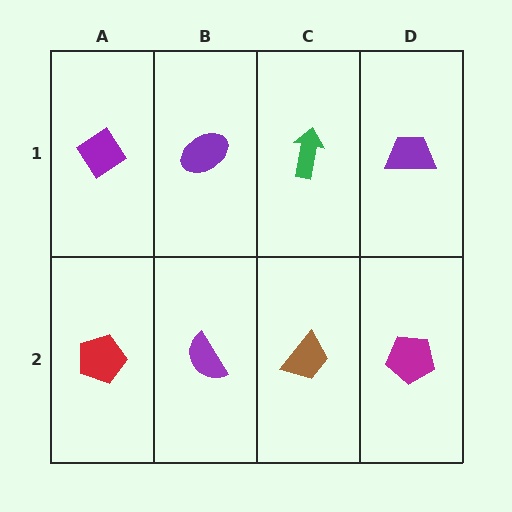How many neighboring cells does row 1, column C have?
3.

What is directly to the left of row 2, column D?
A brown trapezoid.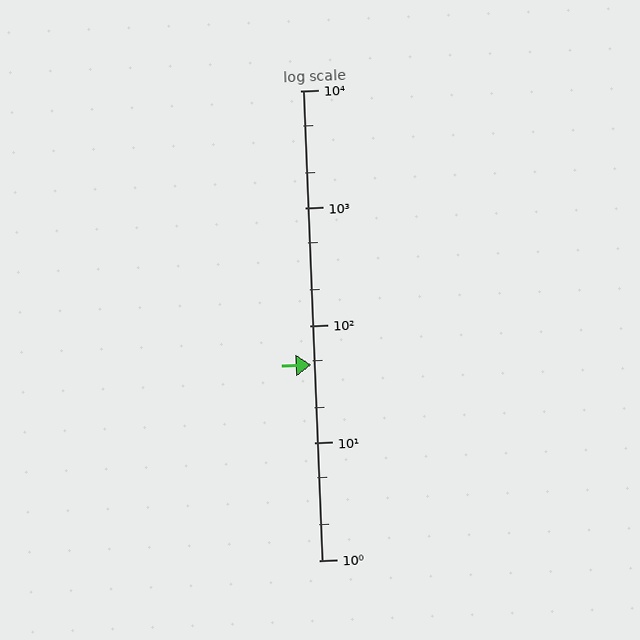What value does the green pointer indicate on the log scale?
The pointer indicates approximately 46.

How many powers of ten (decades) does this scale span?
The scale spans 4 decades, from 1 to 10000.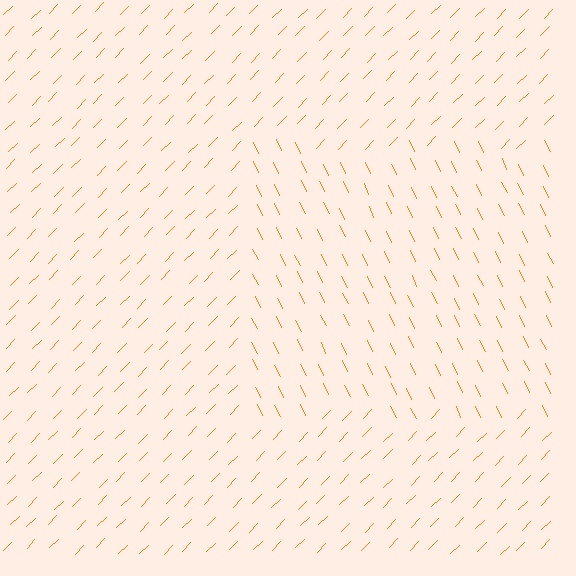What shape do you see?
I see a rectangle.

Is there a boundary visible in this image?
Yes, there is a texture boundary formed by a change in line orientation.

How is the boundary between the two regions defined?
The boundary is defined purely by a change in line orientation (approximately 70 degrees difference). All lines are the same color and thickness.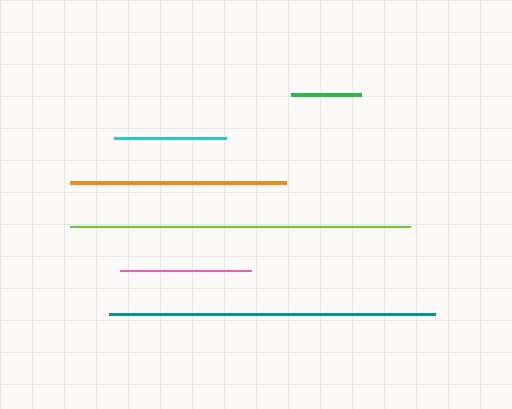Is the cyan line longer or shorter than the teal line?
The teal line is longer than the cyan line.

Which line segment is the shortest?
The green line is the shortest at approximately 70 pixels.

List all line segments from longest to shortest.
From longest to shortest: lime, teal, orange, pink, cyan, green.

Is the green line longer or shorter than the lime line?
The lime line is longer than the green line.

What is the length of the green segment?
The green segment is approximately 70 pixels long.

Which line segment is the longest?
The lime line is the longest at approximately 340 pixels.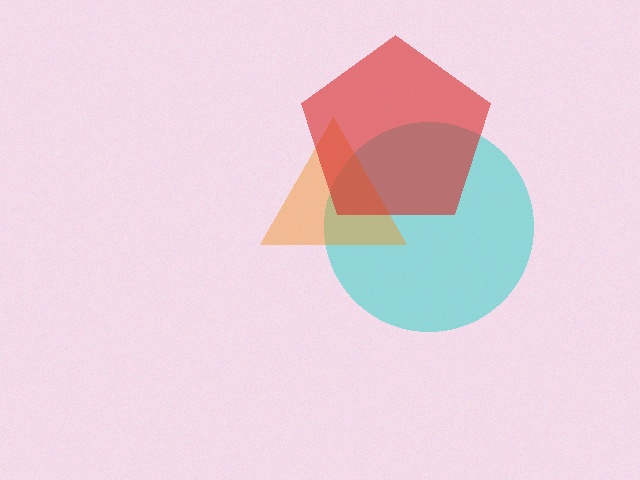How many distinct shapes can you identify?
There are 3 distinct shapes: a cyan circle, an orange triangle, a red pentagon.